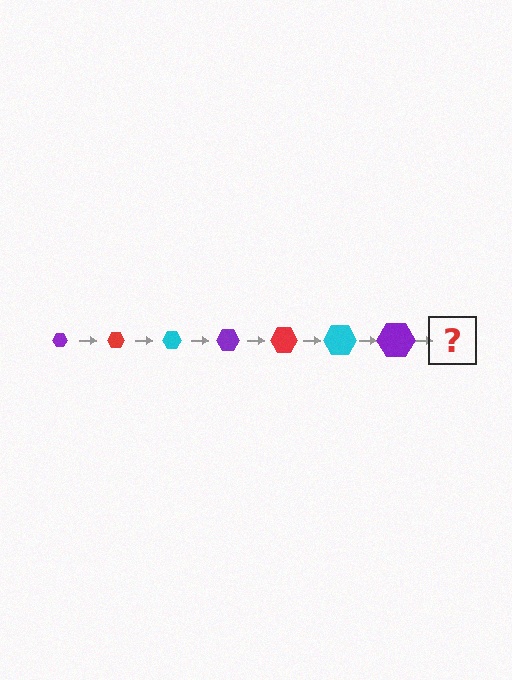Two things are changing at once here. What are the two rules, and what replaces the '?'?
The two rules are that the hexagon grows larger each step and the color cycles through purple, red, and cyan. The '?' should be a red hexagon, larger than the previous one.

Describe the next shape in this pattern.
It should be a red hexagon, larger than the previous one.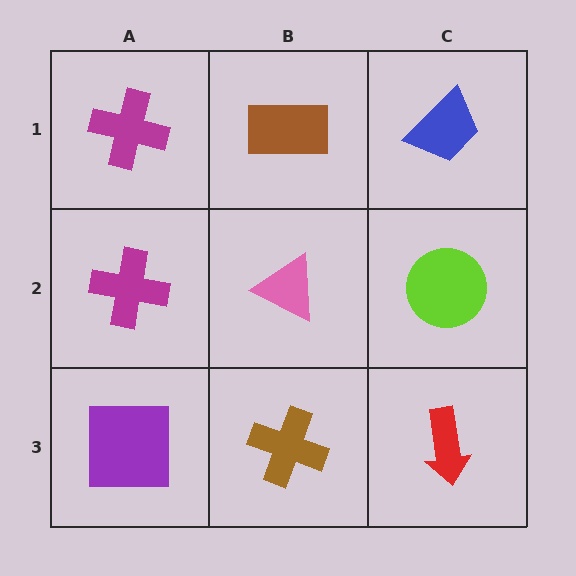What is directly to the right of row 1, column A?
A brown rectangle.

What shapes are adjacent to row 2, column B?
A brown rectangle (row 1, column B), a brown cross (row 3, column B), a magenta cross (row 2, column A), a lime circle (row 2, column C).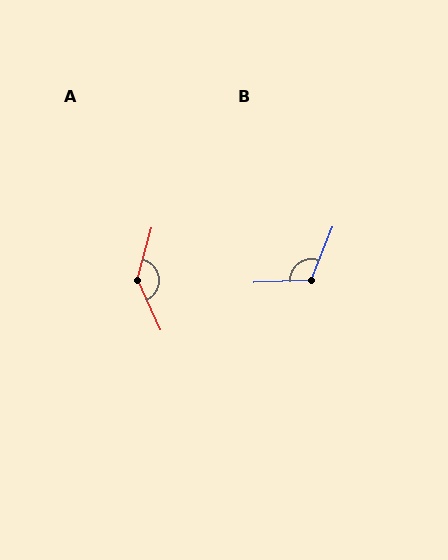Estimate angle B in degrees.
Approximately 115 degrees.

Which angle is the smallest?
B, at approximately 115 degrees.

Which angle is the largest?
A, at approximately 140 degrees.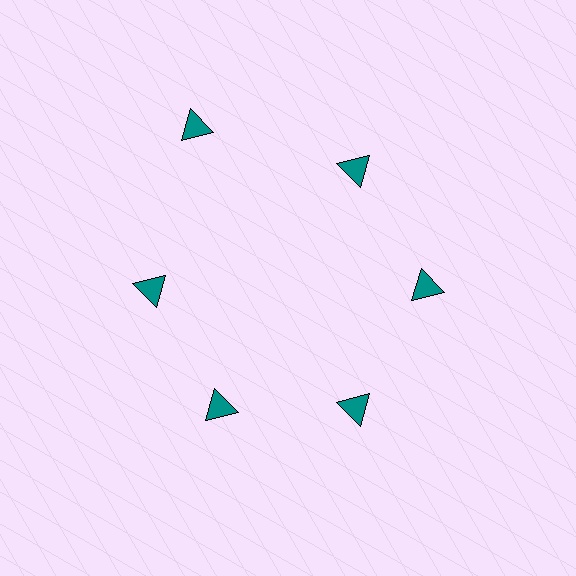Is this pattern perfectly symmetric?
No. The 6 teal triangles are arranged in a ring, but one element near the 11 o'clock position is pushed outward from the center, breaking the 6-fold rotational symmetry.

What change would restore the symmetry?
The symmetry would be restored by moving it inward, back onto the ring so that all 6 triangles sit at equal angles and equal distance from the center.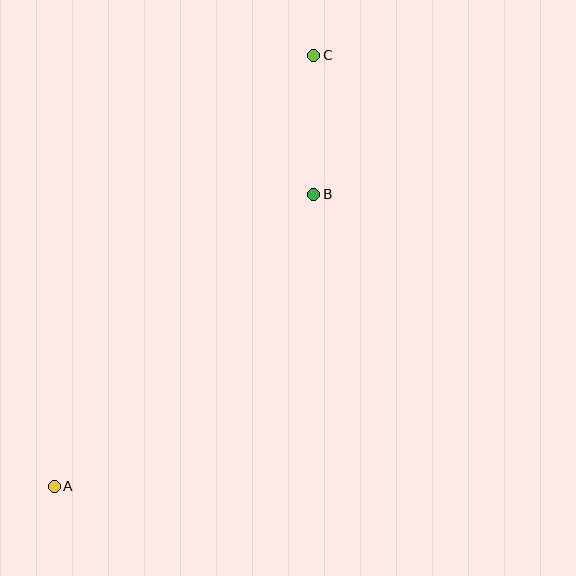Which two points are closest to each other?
Points B and C are closest to each other.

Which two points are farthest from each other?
Points A and C are farthest from each other.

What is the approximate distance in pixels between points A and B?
The distance between A and B is approximately 391 pixels.